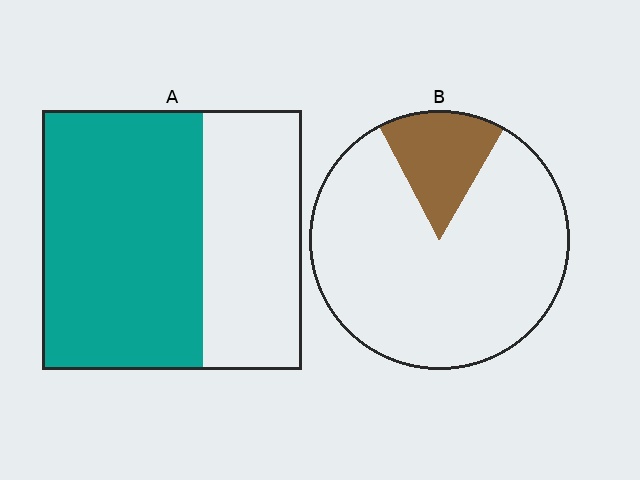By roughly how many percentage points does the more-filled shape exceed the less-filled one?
By roughly 45 percentage points (A over B).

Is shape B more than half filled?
No.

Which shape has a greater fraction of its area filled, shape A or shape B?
Shape A.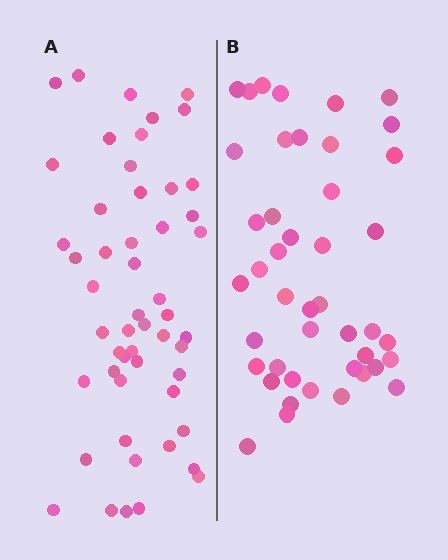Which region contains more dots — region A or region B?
Region A (the left region) has more dots.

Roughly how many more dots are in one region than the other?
Region A has roughly 8 or so more dots than region B.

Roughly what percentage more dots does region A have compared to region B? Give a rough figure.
About 20% more.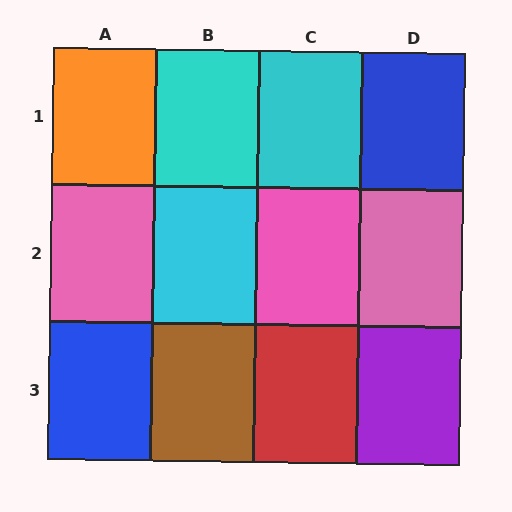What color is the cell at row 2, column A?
Pink.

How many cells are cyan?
3 cells are cyan.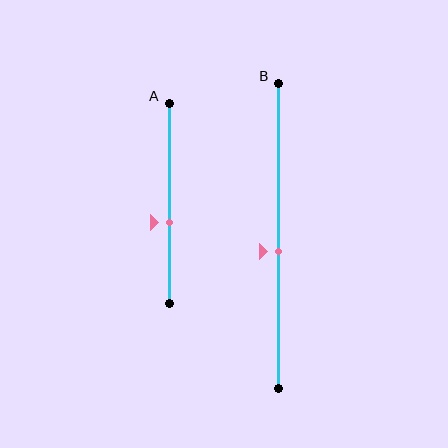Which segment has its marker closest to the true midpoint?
Segment B has its marker closest to the true midpoint.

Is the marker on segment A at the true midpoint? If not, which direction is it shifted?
No, the marker on segment A is shifted downward by about 9% of the segment length.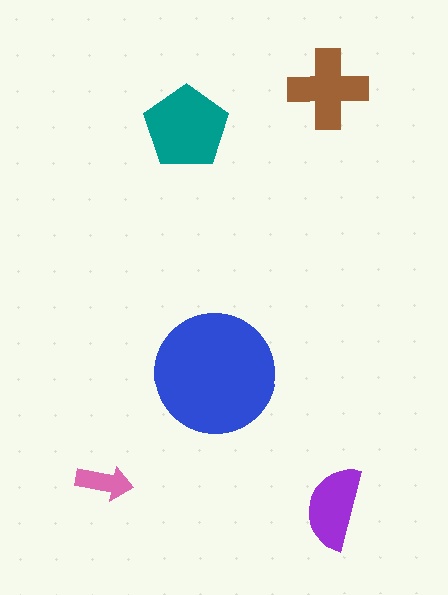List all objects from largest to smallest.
The blue circle, the teal pentagon, the brown cross, the purple semicircle, the pink arrow.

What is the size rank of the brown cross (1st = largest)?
3rd.